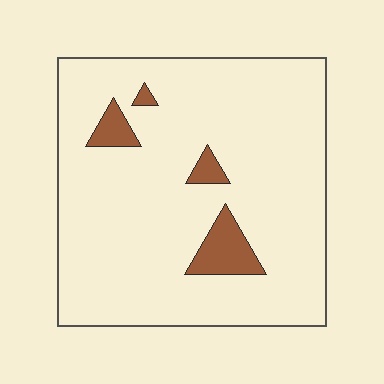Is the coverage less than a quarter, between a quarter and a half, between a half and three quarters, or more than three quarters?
Less than a quarter.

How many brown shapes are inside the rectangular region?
4.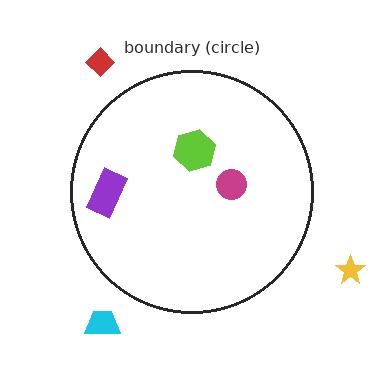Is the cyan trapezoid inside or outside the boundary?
Outside.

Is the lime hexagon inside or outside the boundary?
Inside.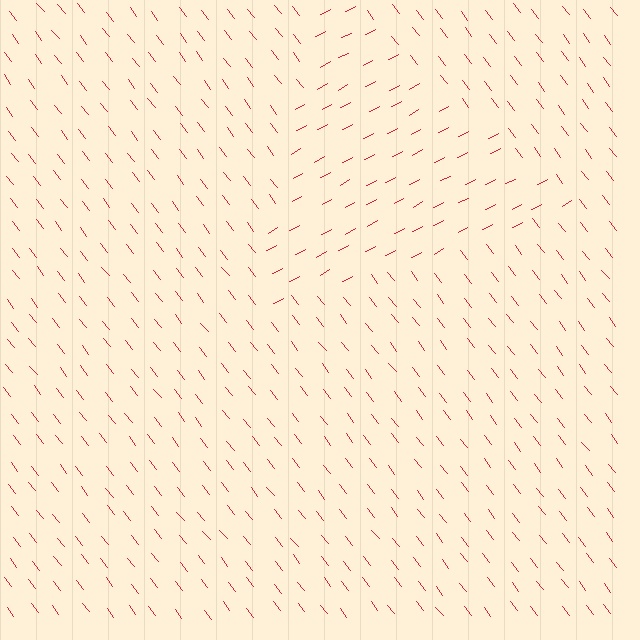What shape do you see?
I see a triangle.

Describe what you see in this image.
The image is filled with small red line segments. A triangle region in the image has lines oriented differently from the surrounding lines, creating a visible texture boundary.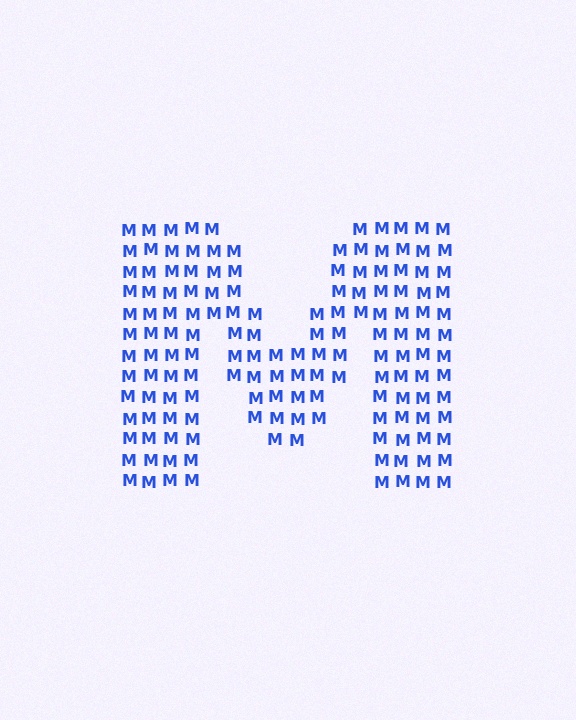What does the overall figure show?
The overall figure shows the letter M.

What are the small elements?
The small elements are letter M's.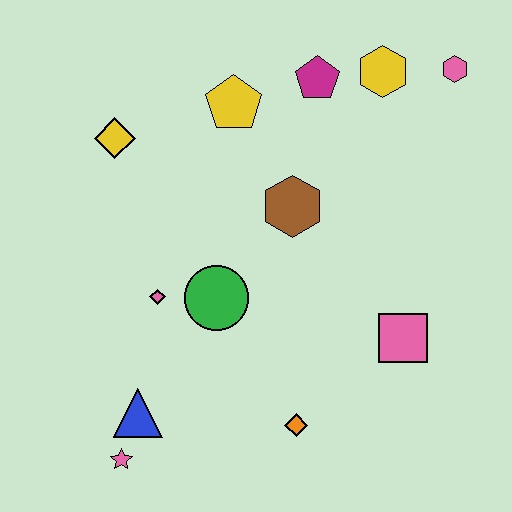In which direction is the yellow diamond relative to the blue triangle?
The yellow diamond is above the blue triangle.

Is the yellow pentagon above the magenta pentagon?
No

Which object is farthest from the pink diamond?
The pink hexagon is farthest from the pink diamond.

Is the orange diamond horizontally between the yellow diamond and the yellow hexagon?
Yes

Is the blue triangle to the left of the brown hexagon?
Yes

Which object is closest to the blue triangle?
The pink star is closest to the blue triangle.